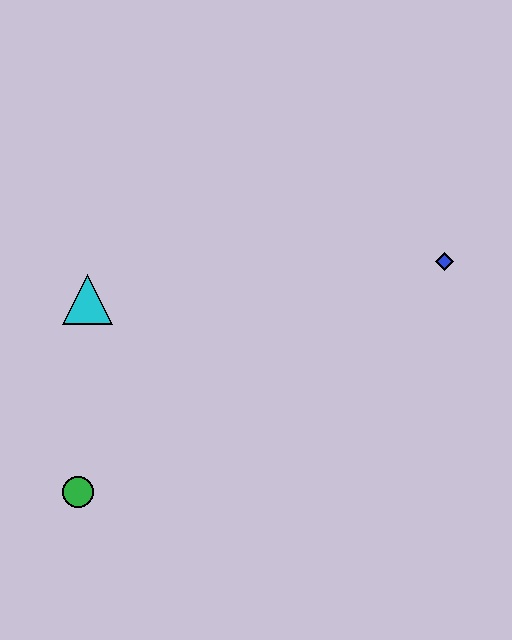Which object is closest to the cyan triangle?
The green circle is closest to the cyan triangle.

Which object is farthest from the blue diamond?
The green circle is farthest from the blue diamond.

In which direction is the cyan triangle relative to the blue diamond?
The cyan triangle is to the left of the blue diamond.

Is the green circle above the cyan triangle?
No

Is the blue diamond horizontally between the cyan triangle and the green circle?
No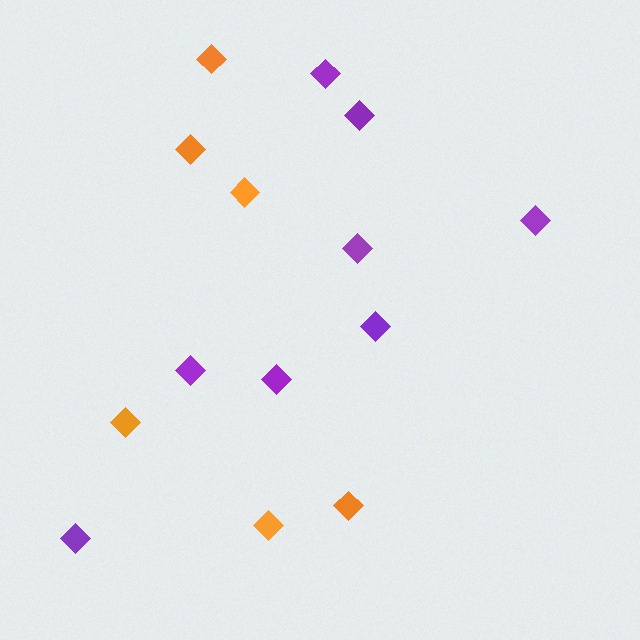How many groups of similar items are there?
There are 2 groups: one group of orange diamonds (6) and one group of purple diamonds (8).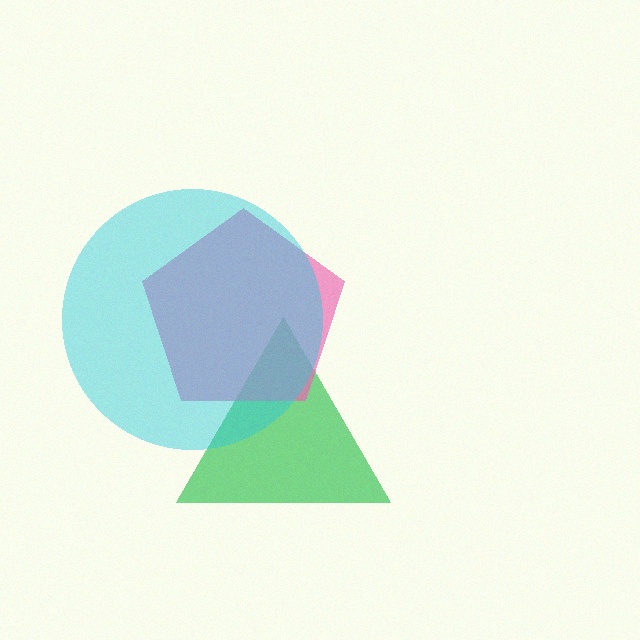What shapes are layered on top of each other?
The layered shapes are: a green triangle, a pink pentagon, a cyan circle.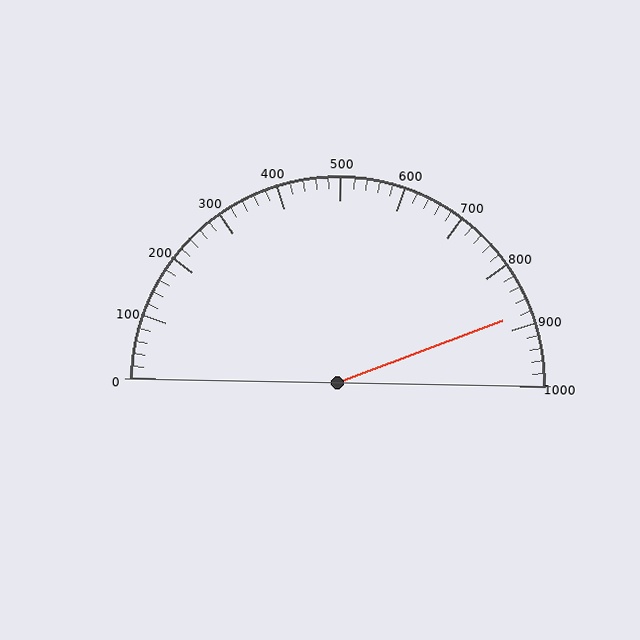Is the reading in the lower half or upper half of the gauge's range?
The reading is in the upper half of the range (0 to 1000).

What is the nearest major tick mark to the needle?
The nearest major tick mark is 900.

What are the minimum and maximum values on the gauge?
The gauge ranges from 0 to 1000.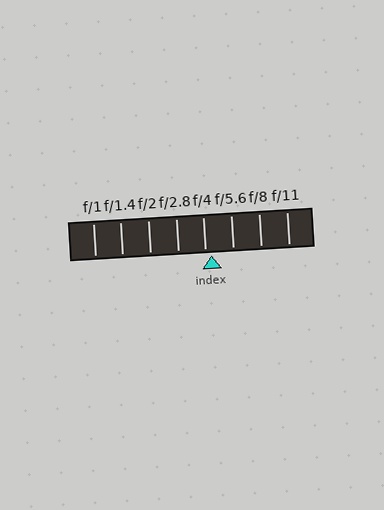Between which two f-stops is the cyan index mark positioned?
The index mark is between f/4 and f/5.6.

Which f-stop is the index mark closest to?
The index mark is closest to f/4.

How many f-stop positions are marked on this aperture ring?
There are 8 f-stop positions marked.